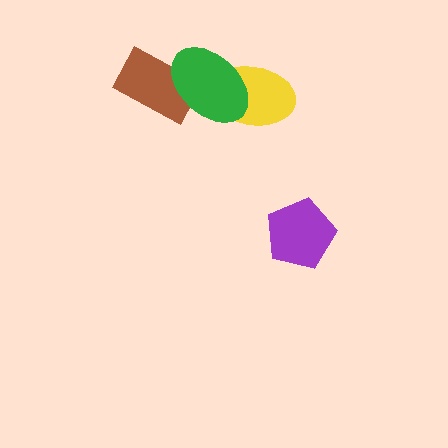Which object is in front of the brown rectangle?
The green ellipse is in front of the brown rectangle.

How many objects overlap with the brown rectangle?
1 object overlaps with the brown rectangle.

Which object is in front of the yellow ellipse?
The green ellipse is in front of the yellow ellipse.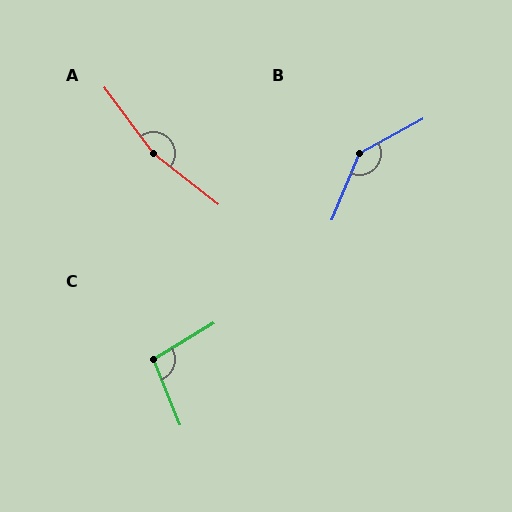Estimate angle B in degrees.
Approximately 142 degrees.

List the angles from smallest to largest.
C (100°), B (142°), A (164°).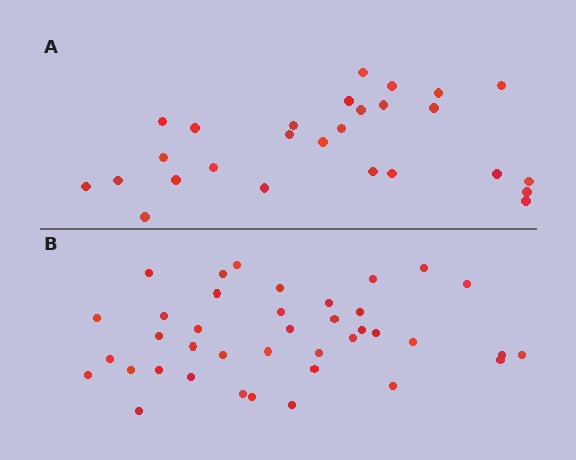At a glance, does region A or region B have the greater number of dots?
Region B (the bottom region) has more dots.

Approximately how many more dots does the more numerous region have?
Region B has roughly 12 or so more dots than region A.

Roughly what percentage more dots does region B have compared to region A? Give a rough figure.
About 45% more.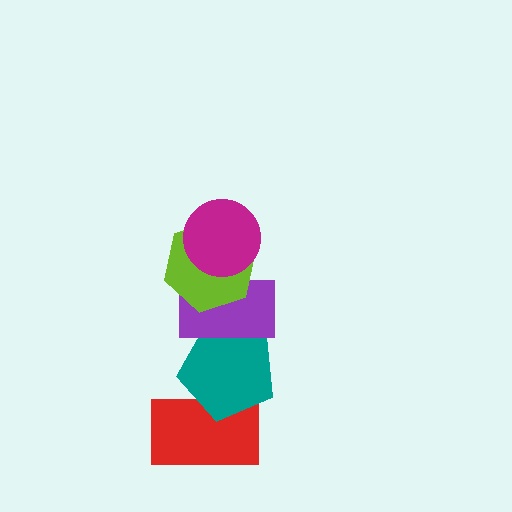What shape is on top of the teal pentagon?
The purple rectangle is on top of the teal pentagon.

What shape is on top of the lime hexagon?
The magenta circle is on top of the lime hexagon.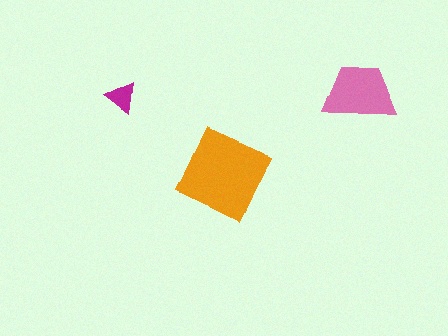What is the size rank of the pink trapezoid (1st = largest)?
2nd.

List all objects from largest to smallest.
The orange square, the pink trapezoid, the magenta triangle.